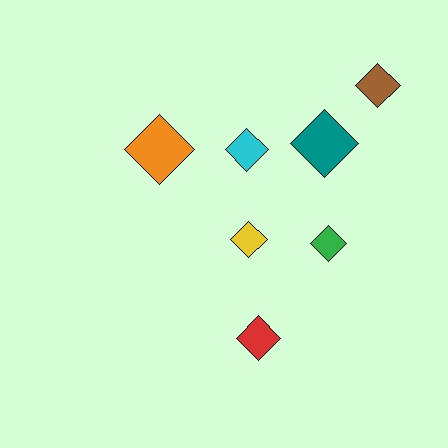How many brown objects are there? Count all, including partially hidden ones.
There is 1 brown object.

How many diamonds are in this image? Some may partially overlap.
There are 7 diamonds.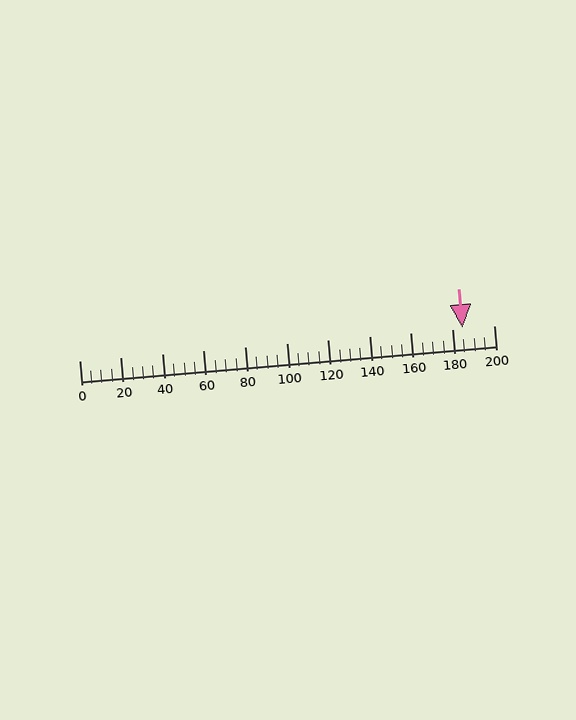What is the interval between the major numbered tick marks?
The major tick marks are spaced 20 units apart.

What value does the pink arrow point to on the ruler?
The pink arrow points to approximately 185.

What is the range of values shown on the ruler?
The ruler shows values from 0 to 200.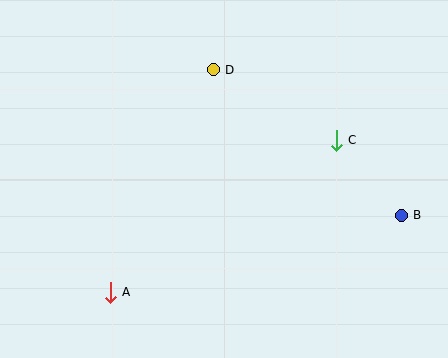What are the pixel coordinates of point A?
Point A is at (110, 292).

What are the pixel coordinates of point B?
Point B is at (401, 215).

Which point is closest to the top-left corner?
Point D is closest to the top-left corner.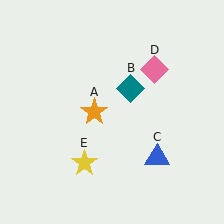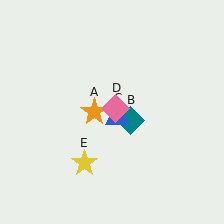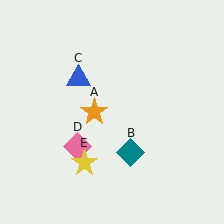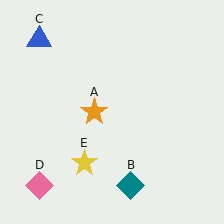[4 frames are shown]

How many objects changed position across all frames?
3 objects changed position: teal diamond (object B), blue triangle (object C), pink diamond (object D).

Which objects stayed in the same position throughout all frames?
Orange star (object A) and yellow star (object E) remained stationary.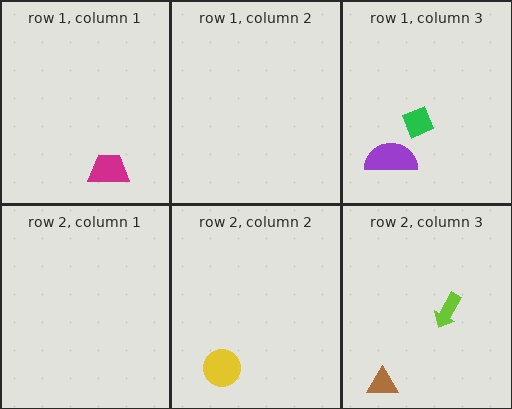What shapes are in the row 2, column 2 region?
The yellow circle.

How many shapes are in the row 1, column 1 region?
1.